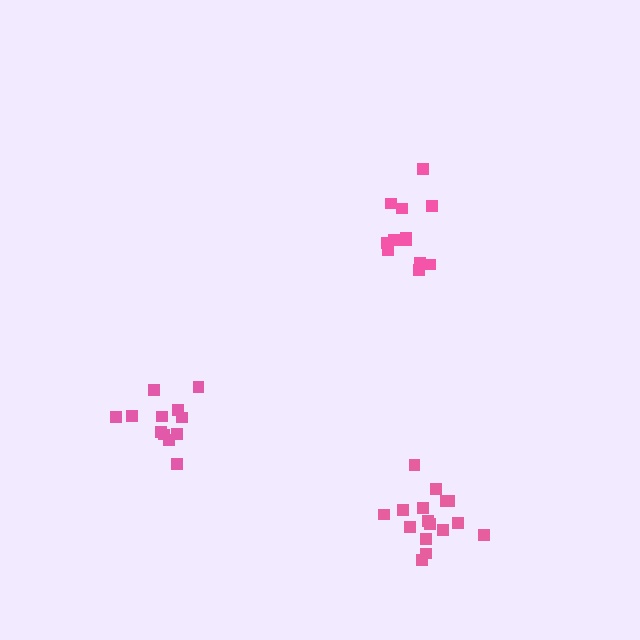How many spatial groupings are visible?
There are 3 spatial groupings.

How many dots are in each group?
Group 1: 12 dots, Group 2: 16 dots, Group 3: 12 dots (40 total).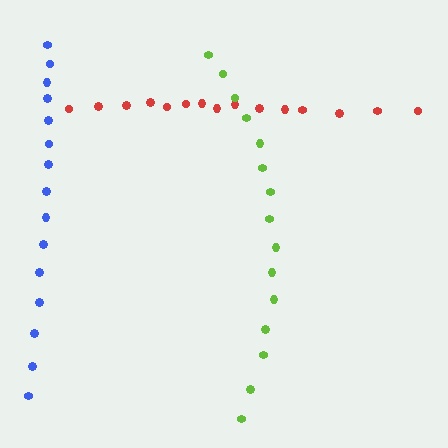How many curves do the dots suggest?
There are 3 distinct paths.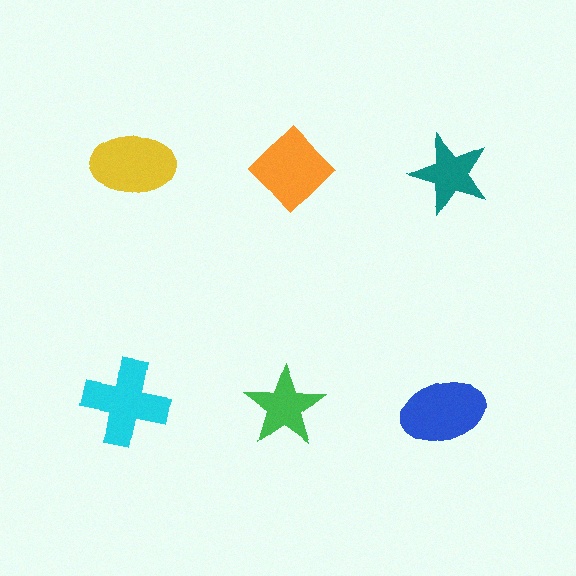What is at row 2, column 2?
A green star.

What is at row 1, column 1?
A yellow ellipse.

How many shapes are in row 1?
3 shapes.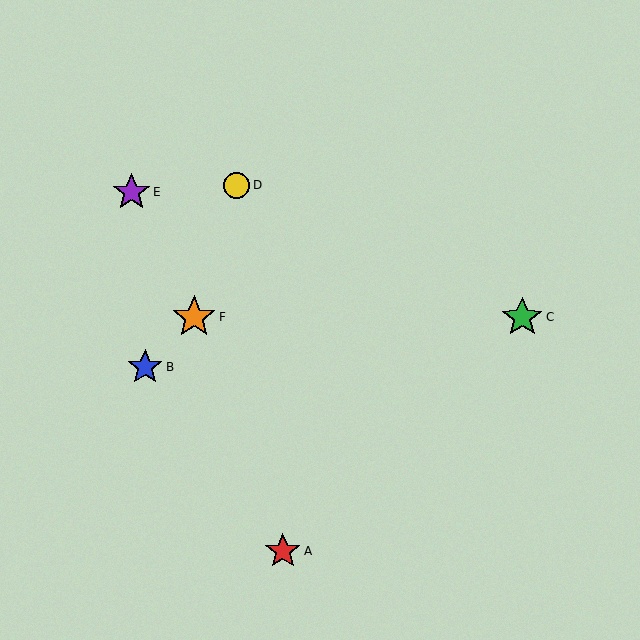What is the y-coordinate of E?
Object E is at y≈192.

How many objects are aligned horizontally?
2 objects (C, F) are aligned horizontally.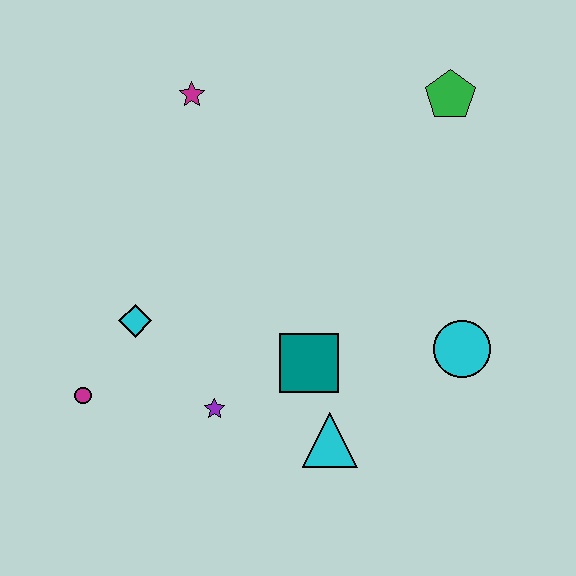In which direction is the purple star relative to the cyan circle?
The purple star is to the left of the cyan circle.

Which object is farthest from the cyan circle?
The magenta circle is farthest from the cyan circle.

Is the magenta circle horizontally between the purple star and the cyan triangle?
No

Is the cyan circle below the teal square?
No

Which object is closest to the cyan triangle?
The teal square is closest to the cyan triangle.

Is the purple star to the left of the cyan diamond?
No